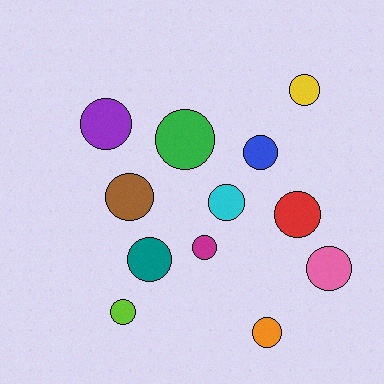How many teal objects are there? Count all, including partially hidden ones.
There is 1 teal object.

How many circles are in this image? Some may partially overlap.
There are 12 circles.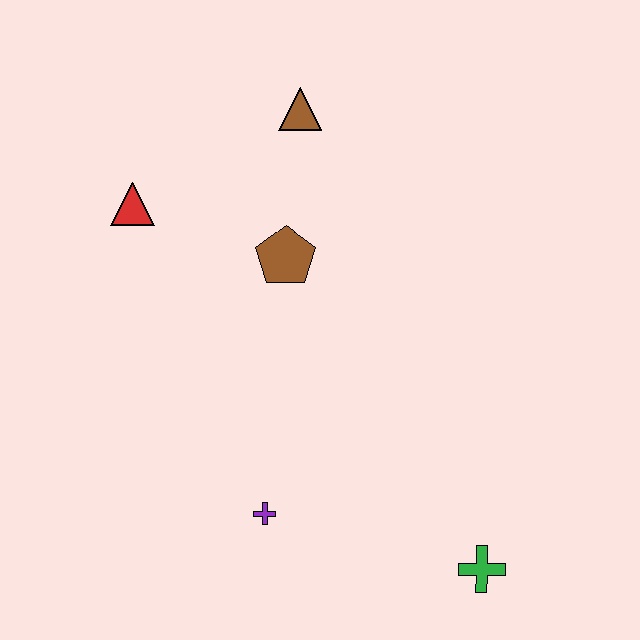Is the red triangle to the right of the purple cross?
No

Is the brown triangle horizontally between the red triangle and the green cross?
Yes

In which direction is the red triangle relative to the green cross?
The red triangle is above the green cross.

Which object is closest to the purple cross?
The green cross is closest to the purple cross.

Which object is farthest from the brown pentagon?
The green cross is farthest from the brown pentagon.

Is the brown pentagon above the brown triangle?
No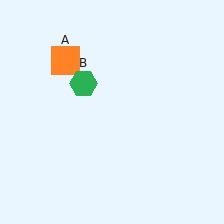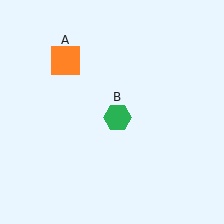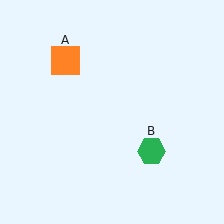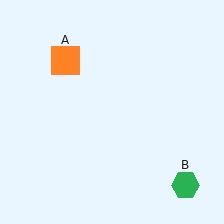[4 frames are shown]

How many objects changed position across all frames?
1 object changed position: green hexagon (object B).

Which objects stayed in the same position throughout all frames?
Orange square (object A) remained stationary.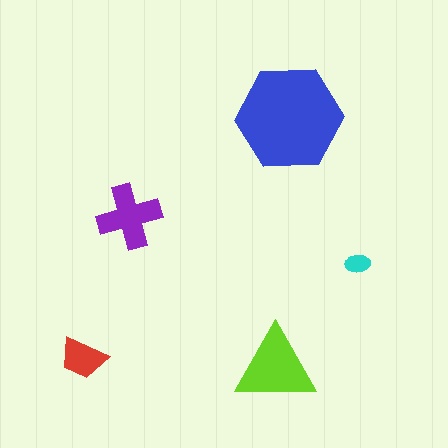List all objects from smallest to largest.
The cyan ellipse, the red trapezoid, the purple cross, the lime triangle, the blue hexagon.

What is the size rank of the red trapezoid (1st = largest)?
4th.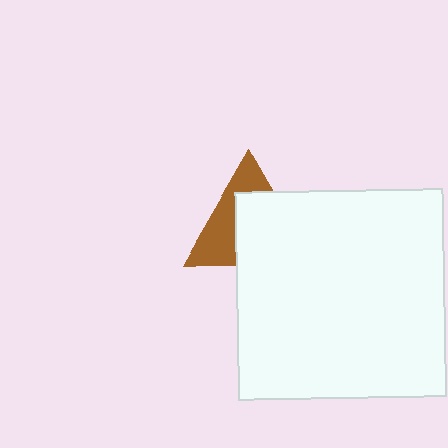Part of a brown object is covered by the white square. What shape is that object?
It is a triangle.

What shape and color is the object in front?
The object in front is a white square.